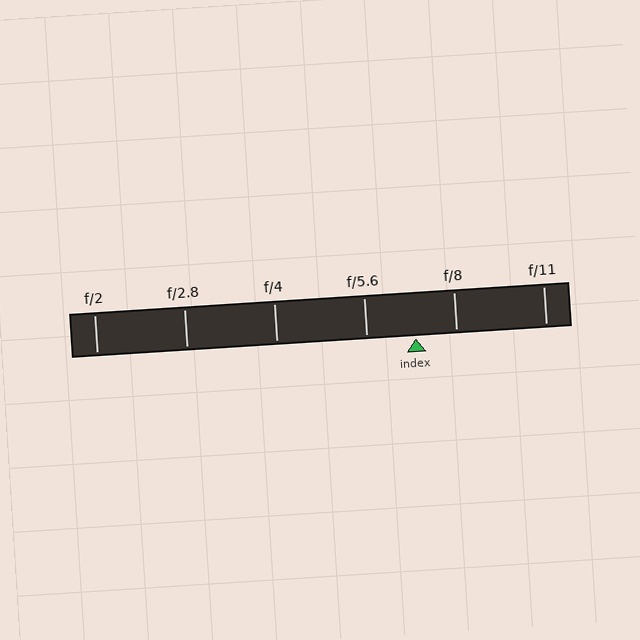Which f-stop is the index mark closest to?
The index mark is closest to f/8.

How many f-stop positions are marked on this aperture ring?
There are 6 f-stop positions marked.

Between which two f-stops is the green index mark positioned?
The index mark is between f/5.6 and f/8.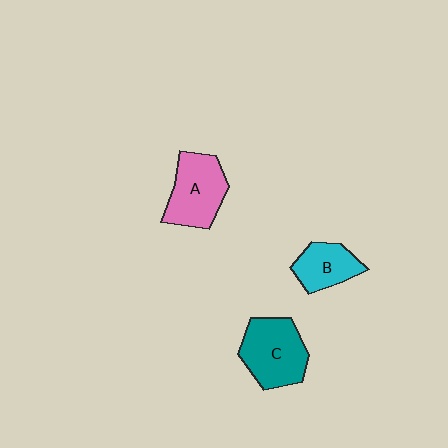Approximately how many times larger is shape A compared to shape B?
Approximately 1.4 times.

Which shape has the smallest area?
Shape B (cyan).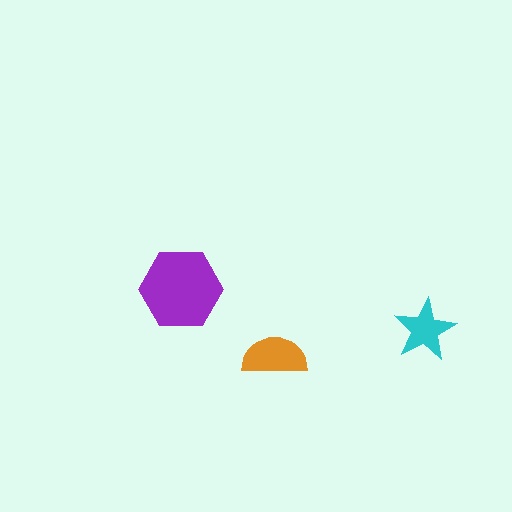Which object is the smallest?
The cyan star.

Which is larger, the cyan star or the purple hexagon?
The purple hexagon.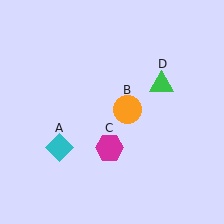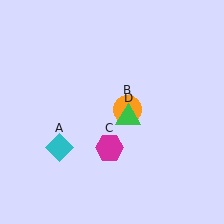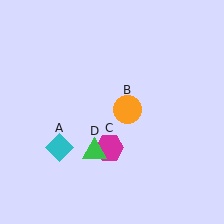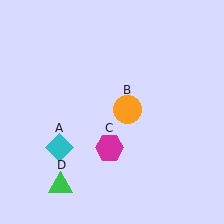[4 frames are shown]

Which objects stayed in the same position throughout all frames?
Cyan diamond (object A) and orange circle (object B) and magenta hexagon (object C) remained stationary.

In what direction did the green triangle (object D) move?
The green triangle (object D) moved down and to the left.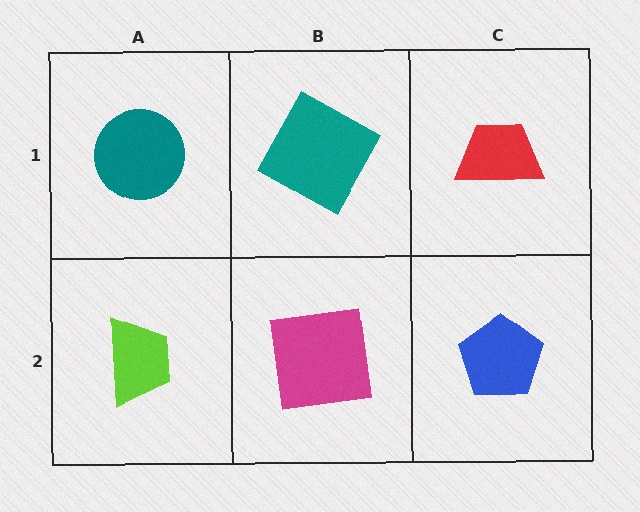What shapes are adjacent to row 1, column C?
A blue pentagon (row 2, column C), a teal square (row 1, column B).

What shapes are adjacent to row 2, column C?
A red trapezoid (row 1, column C), a magenta square (row 2, column B).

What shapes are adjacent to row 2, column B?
A teal square (row 1, column B), a lime trapezoid (row 2, column A), a blue pentagon (row 2, column C).